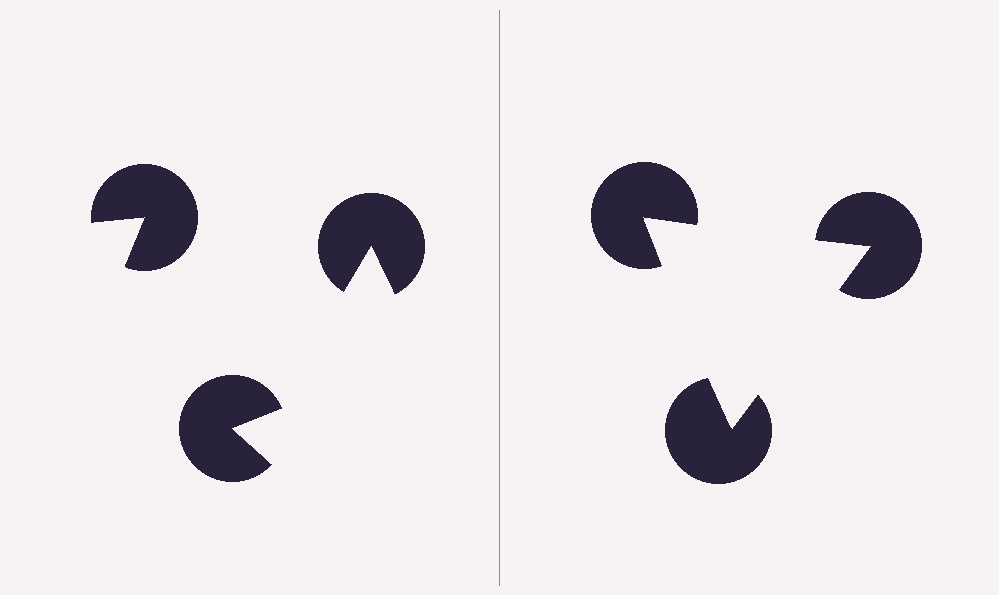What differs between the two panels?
The pac-man discs are positioned identically on both sides; only the wedge orientations differ. On the right they align to a triangle; on the left they are misaligned.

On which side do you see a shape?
An illusory triangle appears on the right side. On the left side the wedge cuts are rotated, so no coherent shape forms.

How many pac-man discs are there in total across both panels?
6 — 3 on each side.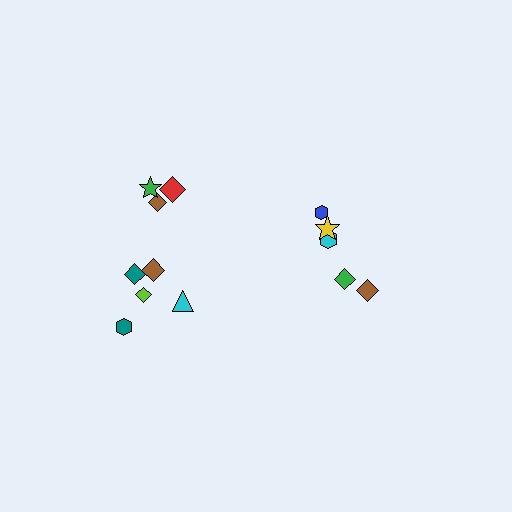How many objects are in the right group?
There are 5 objects.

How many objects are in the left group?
There are 8 objects.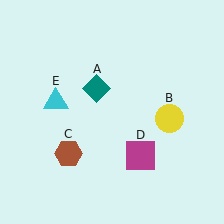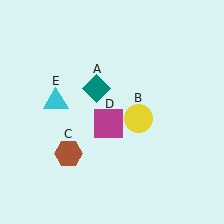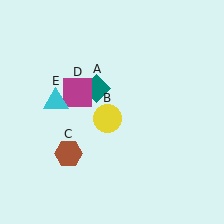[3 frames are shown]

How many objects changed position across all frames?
2 objects changed position: yellow circle (object B), magenta square (object D).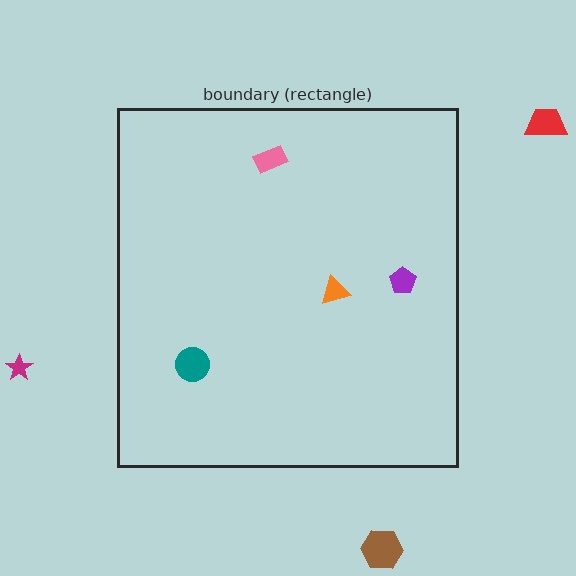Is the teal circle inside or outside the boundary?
Inside.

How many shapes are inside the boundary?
4 inside, 3 outside.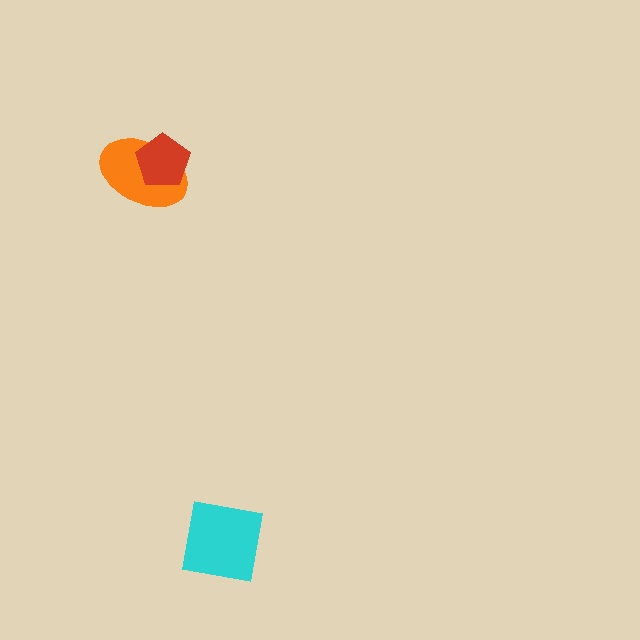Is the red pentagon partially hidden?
No, no other shape covers it.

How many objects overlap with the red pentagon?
1 object overlaps with the red pentagon.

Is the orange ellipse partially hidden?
Yes, it is partially covered by another shape.